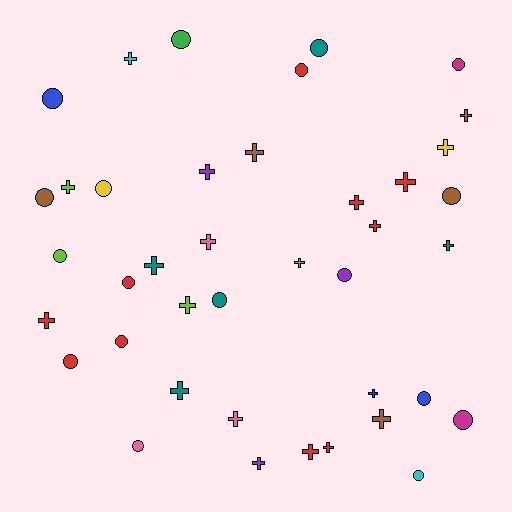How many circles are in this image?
There are 18 circles.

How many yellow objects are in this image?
There are 2 yellow objects.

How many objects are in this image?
There are 40 objects.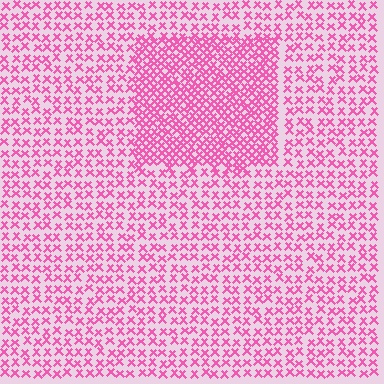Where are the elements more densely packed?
The elements are more densely packed inside the rectangle boundary.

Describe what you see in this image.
The image contains small pink elements arranged at two different densities. A rectangle-shaped region is visible where the elements are more densely packed than the surrounding area.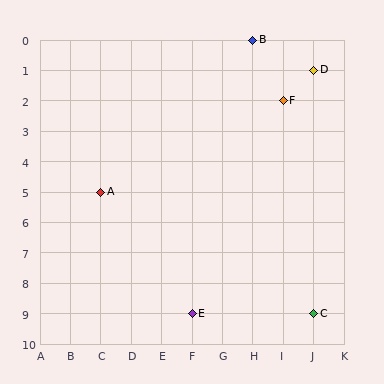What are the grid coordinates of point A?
Point A is at grid coordinates (C, 5).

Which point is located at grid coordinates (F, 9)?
Point E is at (F, 9).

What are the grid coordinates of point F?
Point F is at grid coordinates (I, 2).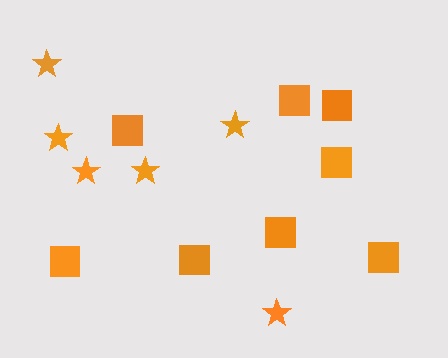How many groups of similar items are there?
There are 2 groups: one group of squares (8) and one group of stars (6).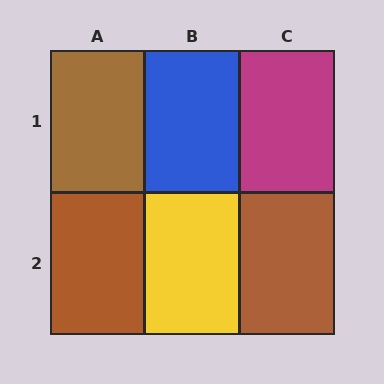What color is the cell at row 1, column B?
Blue.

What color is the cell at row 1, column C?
Magenta.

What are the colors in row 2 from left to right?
Brown, yellow, brown.